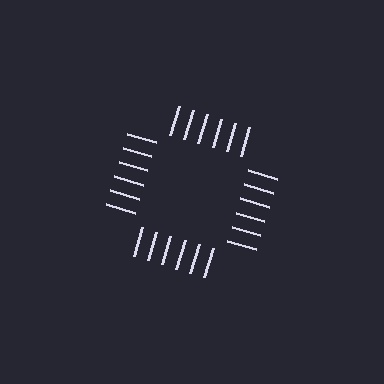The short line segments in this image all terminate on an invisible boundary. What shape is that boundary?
An illusory square — the line segments terminate on its edges but no continuous stroke is drawn.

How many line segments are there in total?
24 — 6 along each of the 4 edges.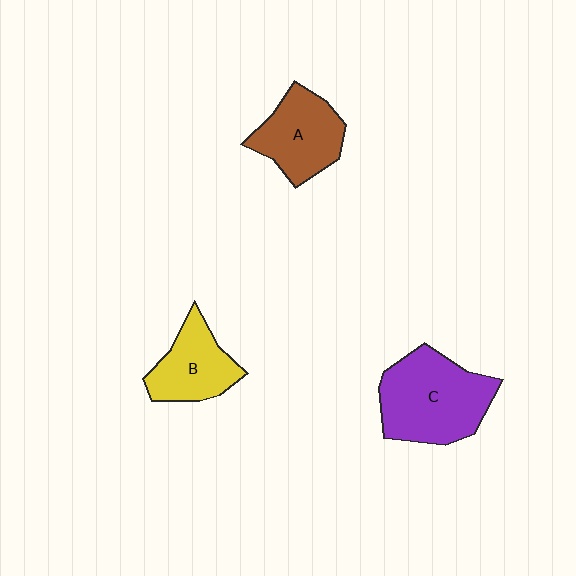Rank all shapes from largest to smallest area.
From largest to smallest: C (purple), A (brown), B (yellow).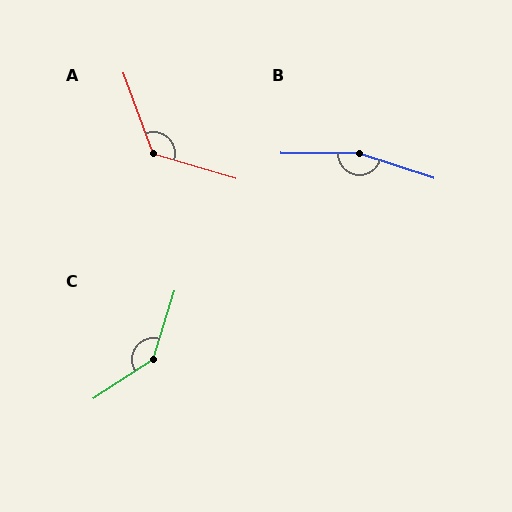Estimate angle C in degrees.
Approximately 140 degrees.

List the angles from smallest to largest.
A (127°), C (140°), B (162°).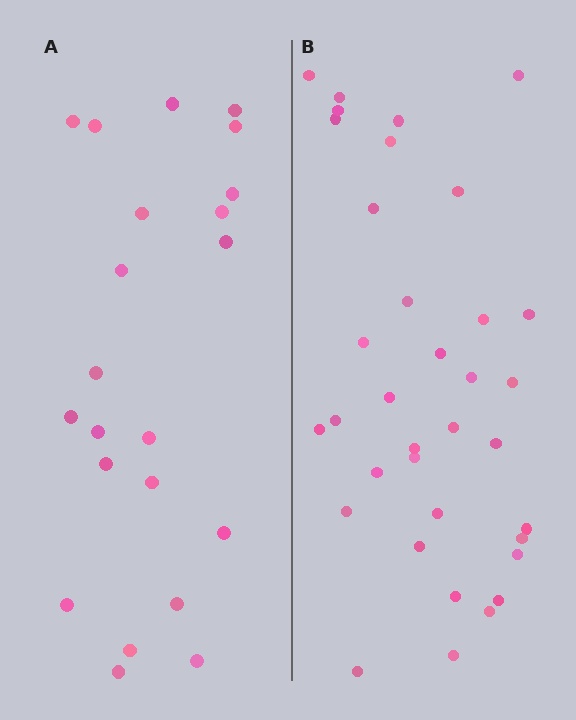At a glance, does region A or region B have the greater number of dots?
Region B (the right region) has more dots.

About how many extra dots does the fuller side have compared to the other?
Region B has approximately 15 more dots than region A.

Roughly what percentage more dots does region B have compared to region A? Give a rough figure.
About 60% more.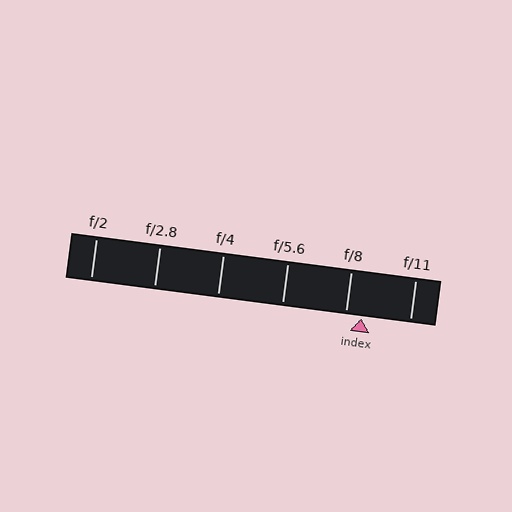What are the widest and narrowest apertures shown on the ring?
The widest aperture shown is f/2 and the narrowest is f/11.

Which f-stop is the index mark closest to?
The index mark is closest to f/8.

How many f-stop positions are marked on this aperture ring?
There are 6 f-stop positions marked.